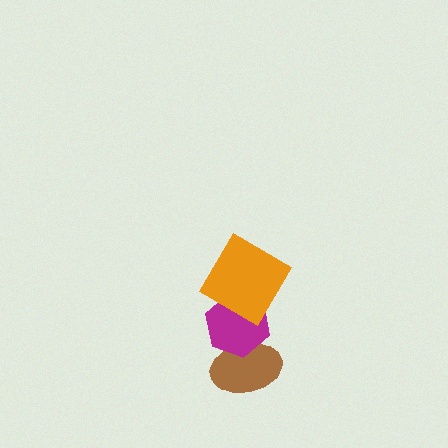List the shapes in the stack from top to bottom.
From top to bottom: the orange square, the magenta hexagon, the brown ellipse.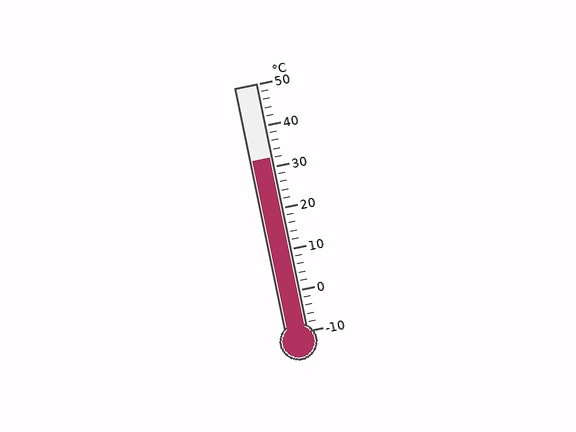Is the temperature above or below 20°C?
The temperature is above 20°C.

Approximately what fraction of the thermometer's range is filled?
The thermometer is filled to approximately 70% of its range.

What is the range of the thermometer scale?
The thermometer scale ranges from -10°C to 50°C.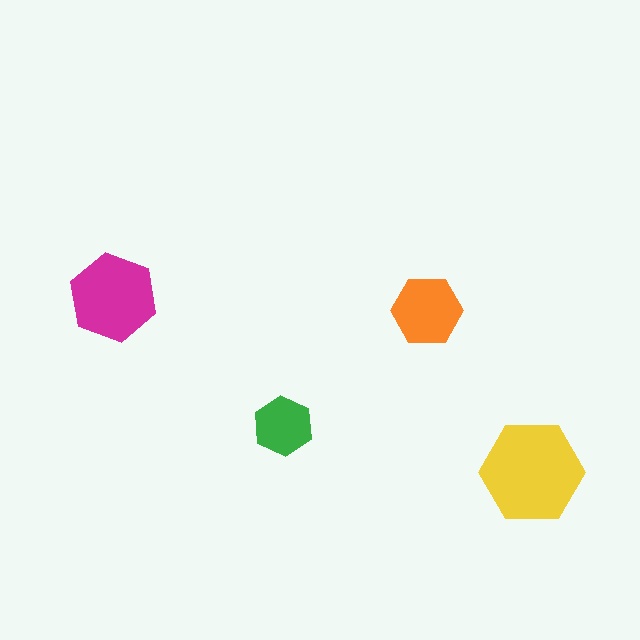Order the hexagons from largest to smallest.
the yellow one, the magenta one, the orange one, the green one.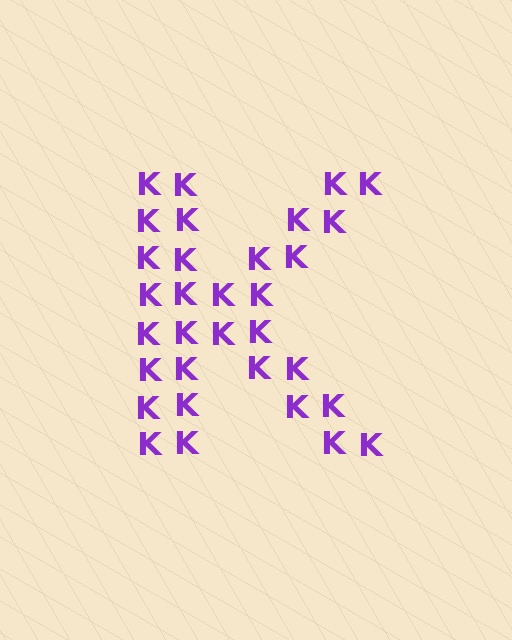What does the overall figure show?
The overall figure shows the letter K.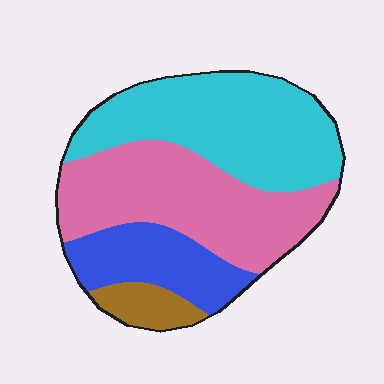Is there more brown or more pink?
Pink.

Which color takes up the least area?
Brown, at roughly 5%.